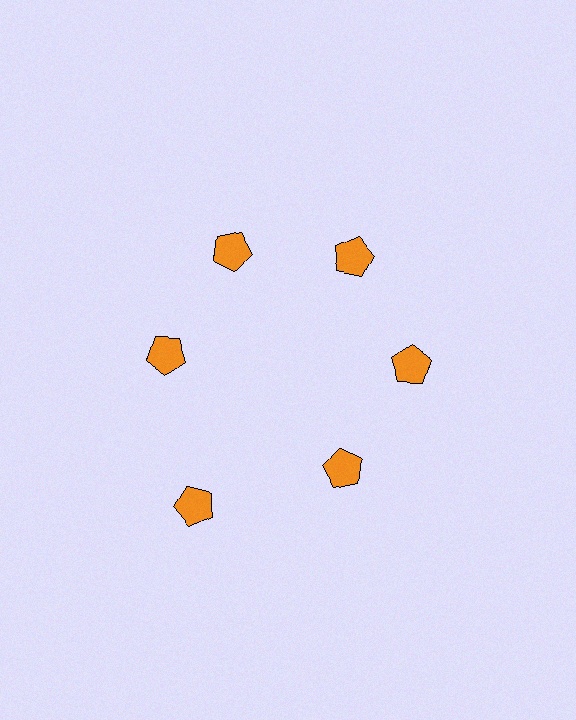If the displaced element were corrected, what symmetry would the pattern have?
It would have 6-fold rotational symmetry — the pattern would map onto itself every 60 degrees.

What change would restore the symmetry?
The symmetry would be restored by moving it inward, back onto the ring so that all 6 pentagons sit at equal angles and equal distance from the center.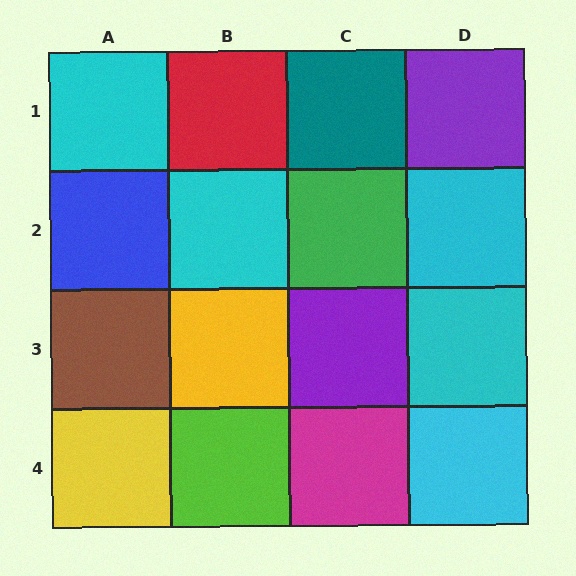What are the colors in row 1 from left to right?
Cyan, red, teal, purple.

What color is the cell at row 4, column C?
Magenta.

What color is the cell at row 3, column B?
Yellow.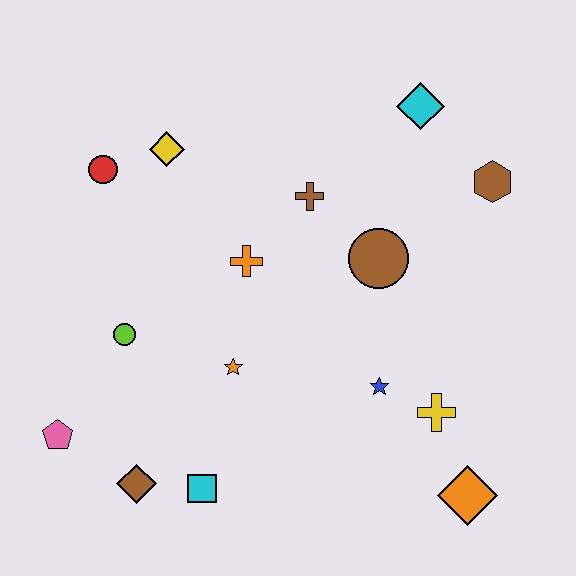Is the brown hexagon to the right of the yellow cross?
Yes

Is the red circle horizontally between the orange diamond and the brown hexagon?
No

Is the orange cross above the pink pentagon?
Yes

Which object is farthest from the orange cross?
The orange diamond is farthest from the orange cross.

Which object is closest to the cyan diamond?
The brown hexagon is closest to the cyan diamond.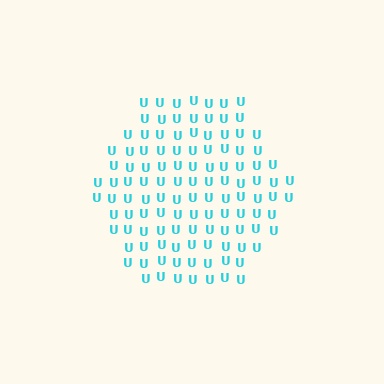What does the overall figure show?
The overall figure shows a hexagon.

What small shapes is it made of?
It is made of small letter U's.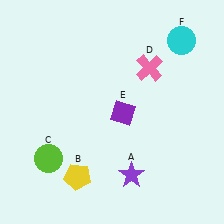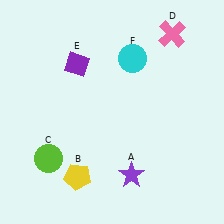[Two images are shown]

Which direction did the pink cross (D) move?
The pink cross (D) moved up.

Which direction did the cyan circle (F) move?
The cyan circle (F) moved left.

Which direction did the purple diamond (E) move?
The purple diamond (E) moved up.